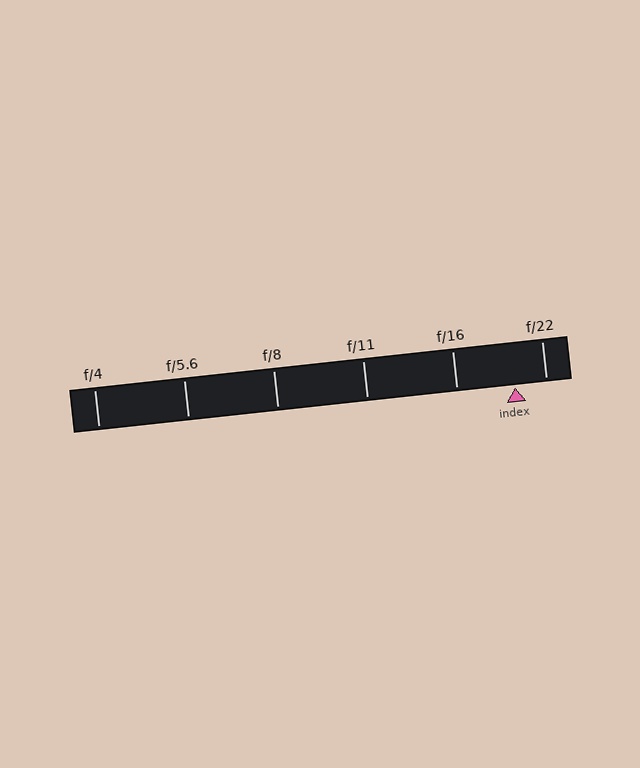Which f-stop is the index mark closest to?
The index mark is closest to f/22.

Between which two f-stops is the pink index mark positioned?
The index mark is between f/16 and f/22.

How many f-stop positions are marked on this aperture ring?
There are 6 f-stop positions marked.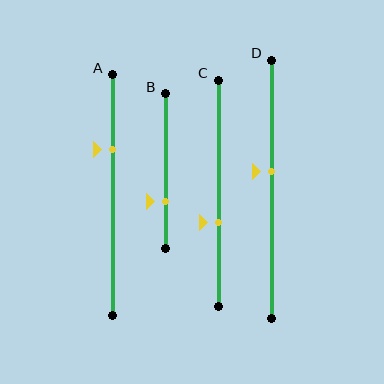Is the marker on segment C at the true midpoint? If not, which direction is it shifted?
No, the marker on segment C is shifted downward by about 13% of the segment length.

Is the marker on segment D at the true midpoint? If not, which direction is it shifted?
No, the marker on segment D is shifted upward by about 7% of the segment length.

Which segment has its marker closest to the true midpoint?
Segment D has its marker closest to the true midpoint.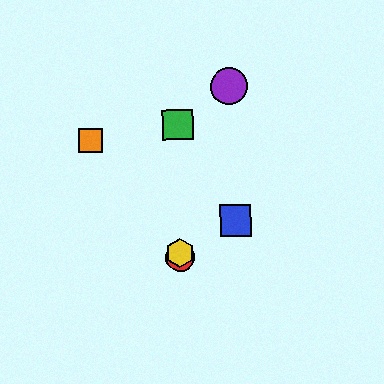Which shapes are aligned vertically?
The red circle, the green square, the yellow hexagon are aligned vertically.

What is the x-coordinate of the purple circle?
The purple circle is at x≈228.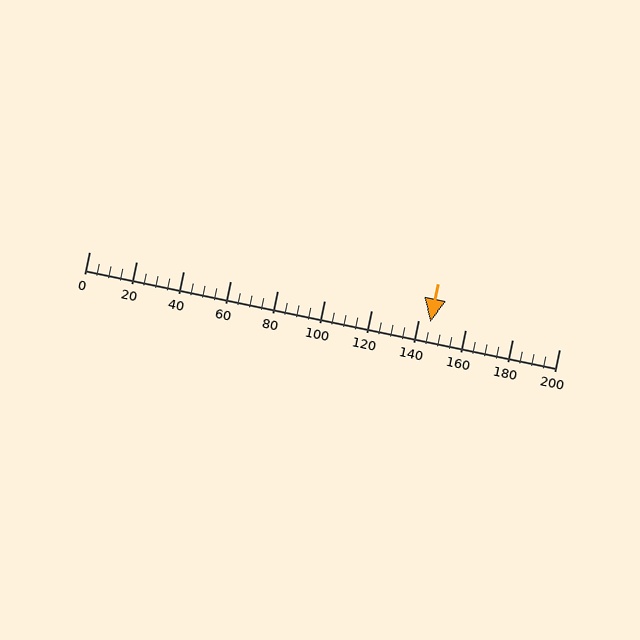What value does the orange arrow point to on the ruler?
The orange arrow points to approximately 145.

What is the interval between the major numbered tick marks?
The major tick marks are spaced 20 units apart.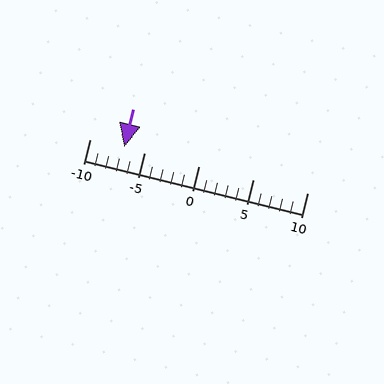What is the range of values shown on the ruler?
The ruler shows values from -10 to 10.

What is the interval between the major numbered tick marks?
The major tick marks are spaced 5 units apart.